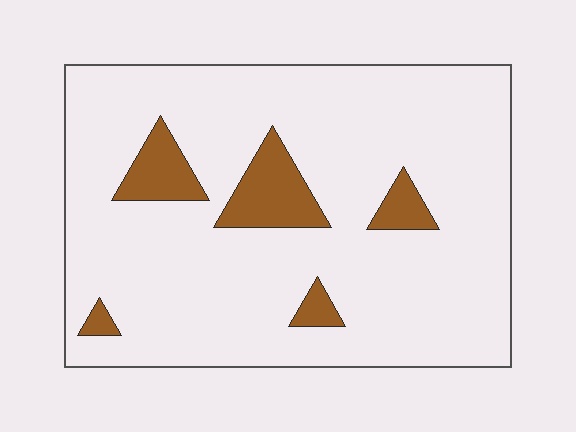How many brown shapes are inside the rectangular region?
5.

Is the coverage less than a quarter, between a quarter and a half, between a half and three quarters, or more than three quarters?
Less than a quarter.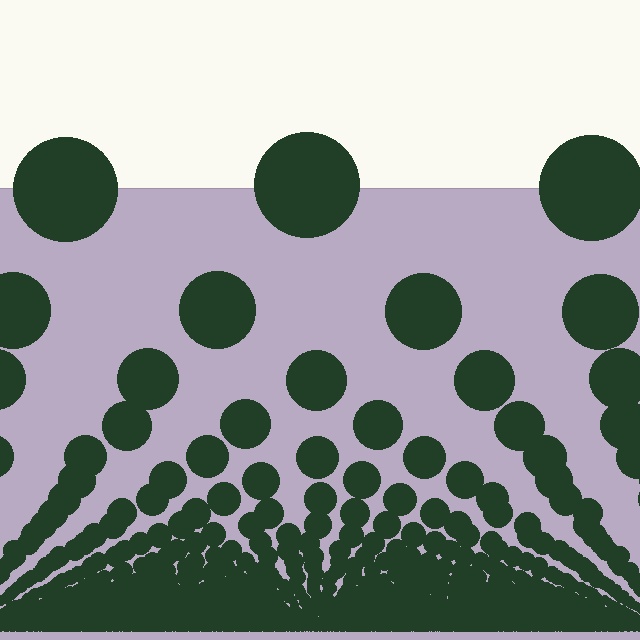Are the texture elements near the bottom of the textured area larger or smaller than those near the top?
Smaller. The gradient is inverted — elements near the bottom are smaller and denser.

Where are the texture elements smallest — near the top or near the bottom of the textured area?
Near the bottom.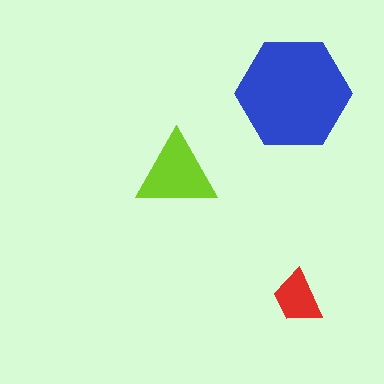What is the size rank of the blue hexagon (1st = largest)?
1st.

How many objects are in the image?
There are 3 objects in the image.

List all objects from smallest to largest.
The red trapezoid, the lime triangle, the blue hexagon.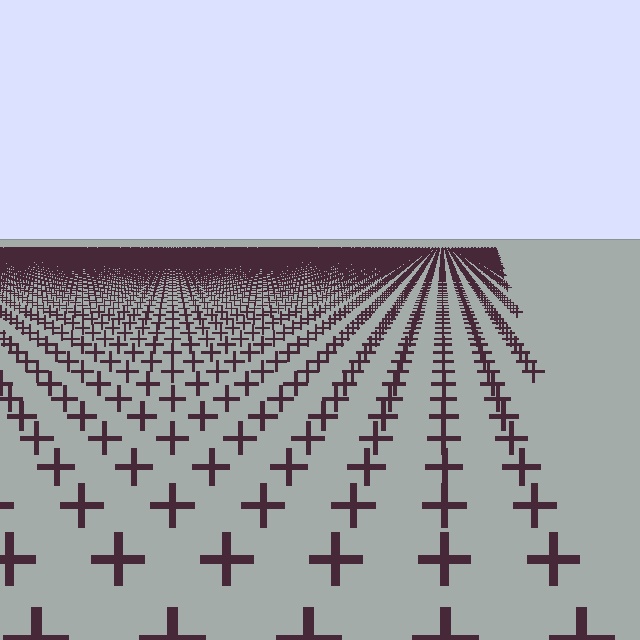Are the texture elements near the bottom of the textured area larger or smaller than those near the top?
Larger. Near the bottom, elements are closer to the viewer and appear at a bigger on-screen size.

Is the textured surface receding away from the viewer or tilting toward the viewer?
The surface is receding away from the viewer. Texture elements get smaller and denser toward the top.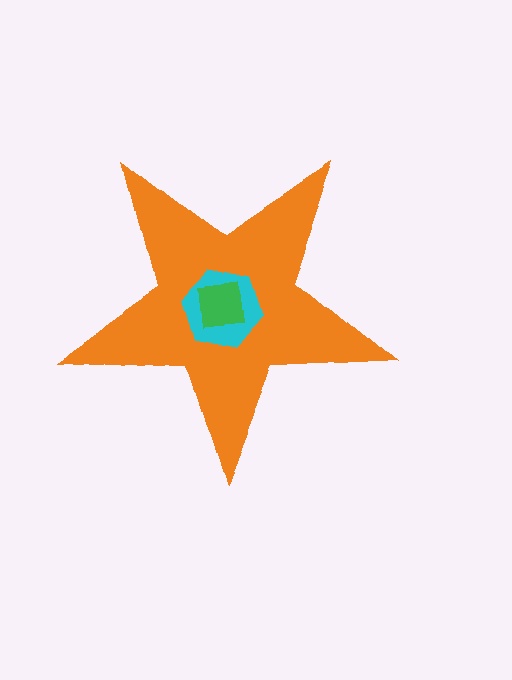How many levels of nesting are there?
3.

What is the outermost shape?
The orange star.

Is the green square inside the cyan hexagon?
Yes.